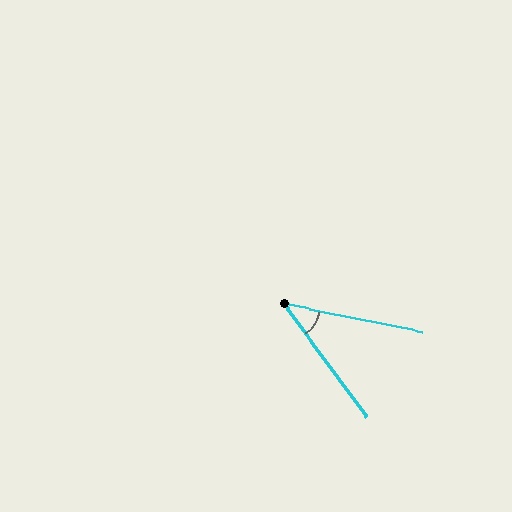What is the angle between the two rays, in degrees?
Approximately 42 degrees.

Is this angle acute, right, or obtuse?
It is acute.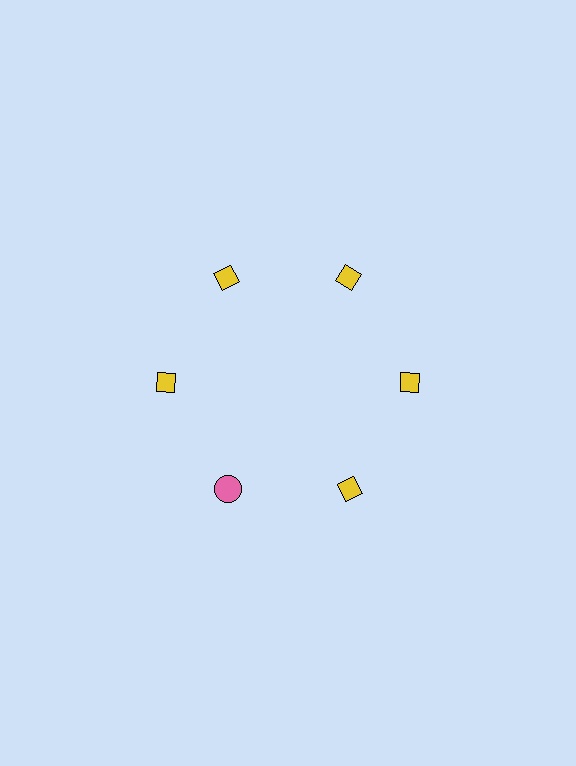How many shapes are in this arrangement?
There are 6 shapes arranged in a ring pattern.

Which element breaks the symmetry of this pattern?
The pink circle at roughly the 7 o'clock position breaks the symmetry. All other shapes are yellow diamonds.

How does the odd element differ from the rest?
It differs in both color (pink instead of yellow) and shape (circle instead of diamond).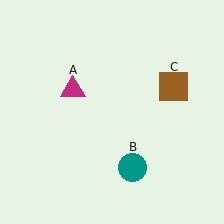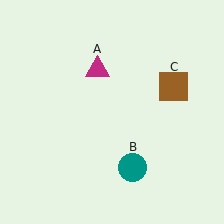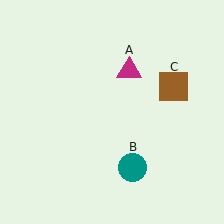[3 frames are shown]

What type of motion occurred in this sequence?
The magenta triangle (object A) rotated clockwise around the center of the scene.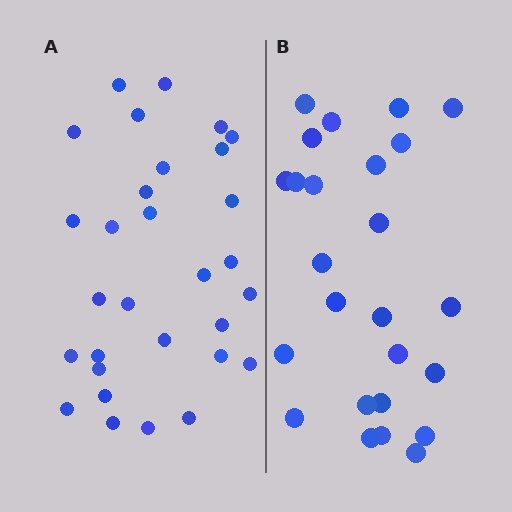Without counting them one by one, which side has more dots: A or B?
Region A (the left region) has more dots.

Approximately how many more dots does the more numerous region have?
Region A has about 5 more dots than region B.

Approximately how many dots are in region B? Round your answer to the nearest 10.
About 20 dots. (The exact count is 25, which rounds to 20.)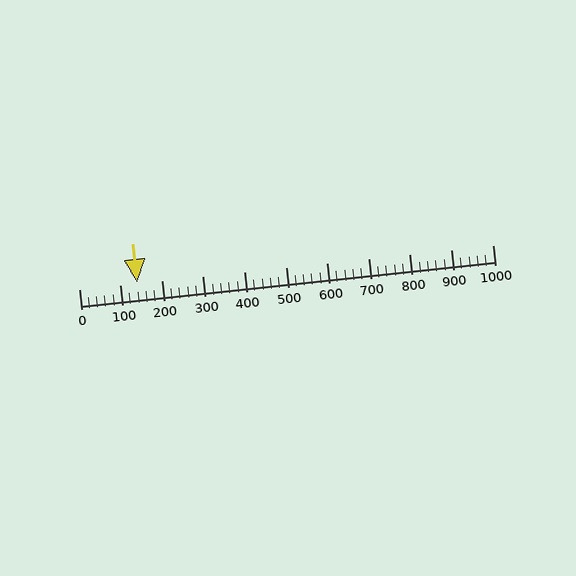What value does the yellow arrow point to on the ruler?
The yellow arrow points to approximately 140.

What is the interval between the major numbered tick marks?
The major tick marks are spaced 100 units apart.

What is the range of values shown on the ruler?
The ruler shows values from 0 to 1000.